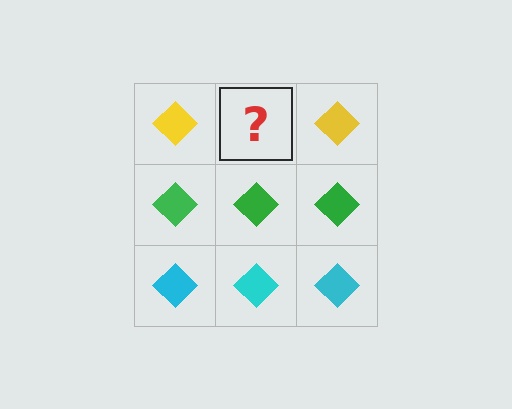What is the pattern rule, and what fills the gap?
The rule is that each row has a consistent color. The gap should be filled with a yellow diamond.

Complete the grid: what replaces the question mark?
The question mark should be replaced with a yellow diamond.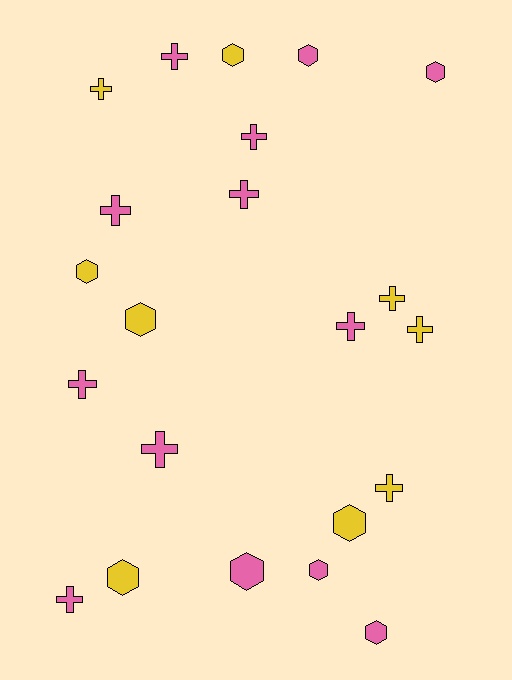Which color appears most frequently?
Pink, with 13 objects.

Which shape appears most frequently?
Cross, with 12 objects.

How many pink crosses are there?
There are 8 pink crosses.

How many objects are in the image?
There are 22 objects.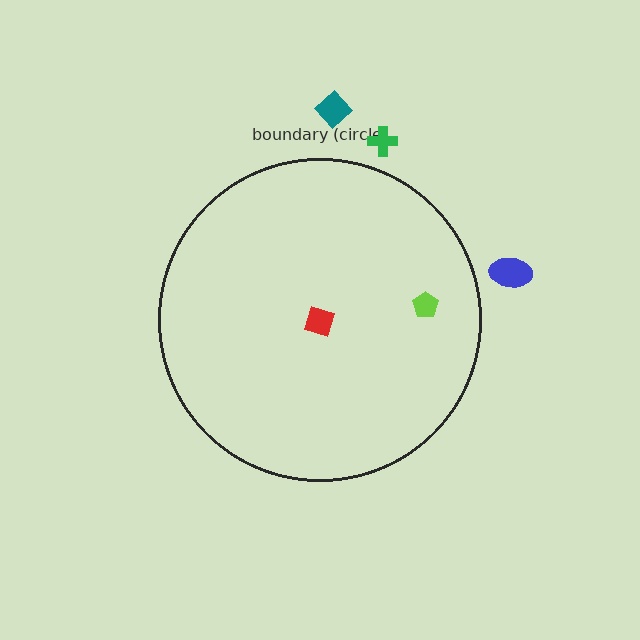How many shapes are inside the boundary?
2 inside, 3 outside.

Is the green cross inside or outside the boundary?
Outside.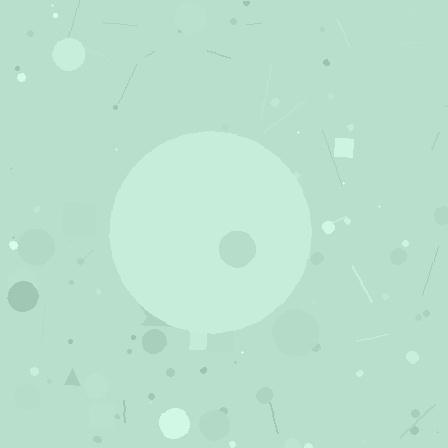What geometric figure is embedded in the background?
A circle is embedded in the background.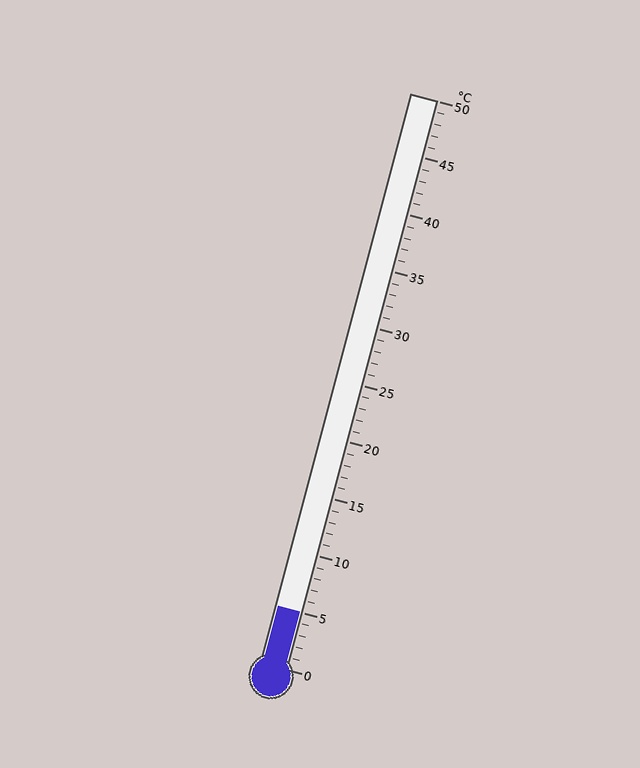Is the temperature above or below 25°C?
The temperature is below 25°C.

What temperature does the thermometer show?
The thermometer shows approximately 5°C.